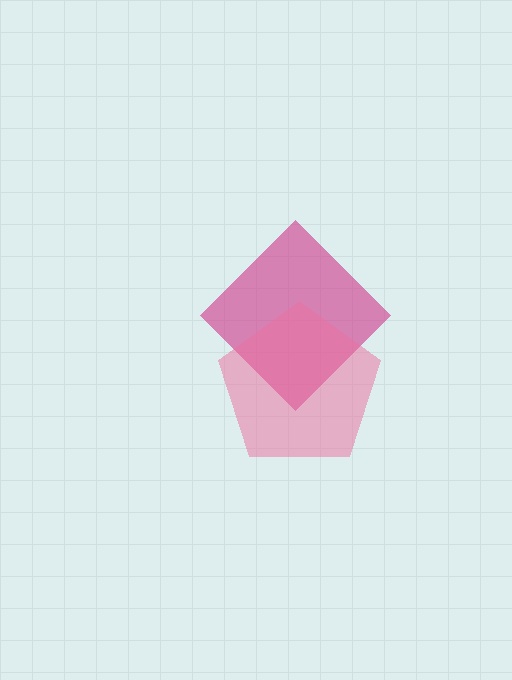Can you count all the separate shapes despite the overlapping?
Yes, there are 2 separate shapes.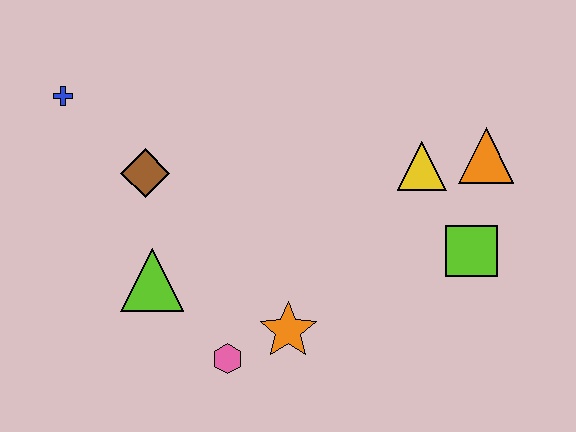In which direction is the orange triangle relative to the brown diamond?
The orange triangle is to the right of the brown diamond.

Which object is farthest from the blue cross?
The lime square is farthest from the blue cross.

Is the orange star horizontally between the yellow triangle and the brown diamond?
Yes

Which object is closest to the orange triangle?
The yellow triangle is closest to the orange triangle.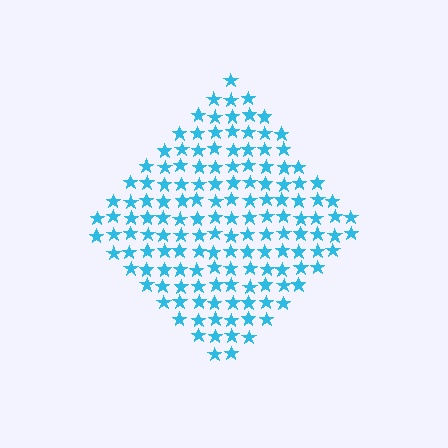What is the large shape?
The large shape is a diamond.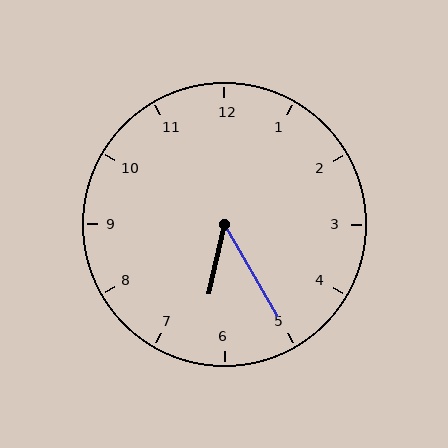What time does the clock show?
6:25.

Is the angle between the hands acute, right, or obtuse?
It is acute.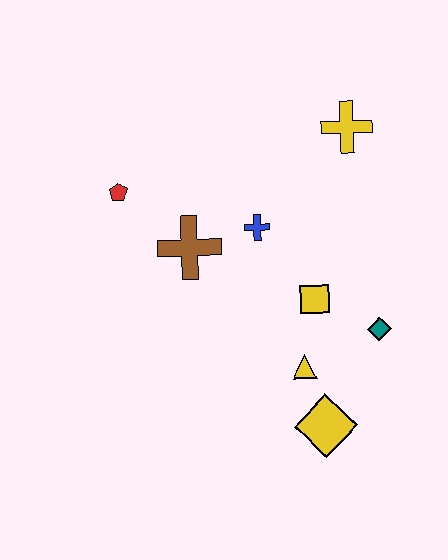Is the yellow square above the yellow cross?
No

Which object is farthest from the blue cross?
The yellow diamond is farthest from the blue cross.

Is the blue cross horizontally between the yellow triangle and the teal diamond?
No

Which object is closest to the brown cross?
The blue cross is closest to the brown cross.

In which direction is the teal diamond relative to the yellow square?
The teal diamond is to the right of the yellow square.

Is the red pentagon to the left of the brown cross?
Yes